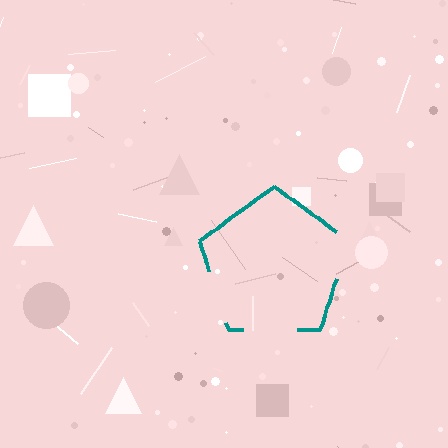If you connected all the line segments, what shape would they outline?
They would outline a pentagon.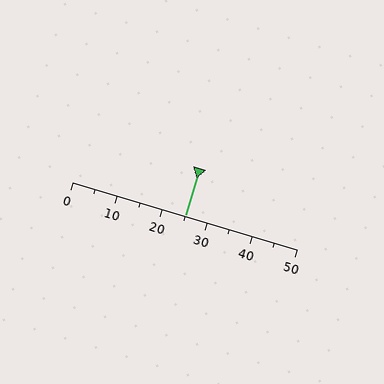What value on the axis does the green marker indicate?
The marker indicates approximately 25.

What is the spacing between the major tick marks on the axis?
The major ticks are spaced 10 apart.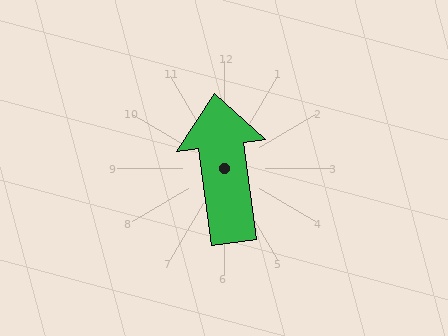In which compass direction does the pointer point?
North.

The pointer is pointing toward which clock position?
Roughly 12 o'clock.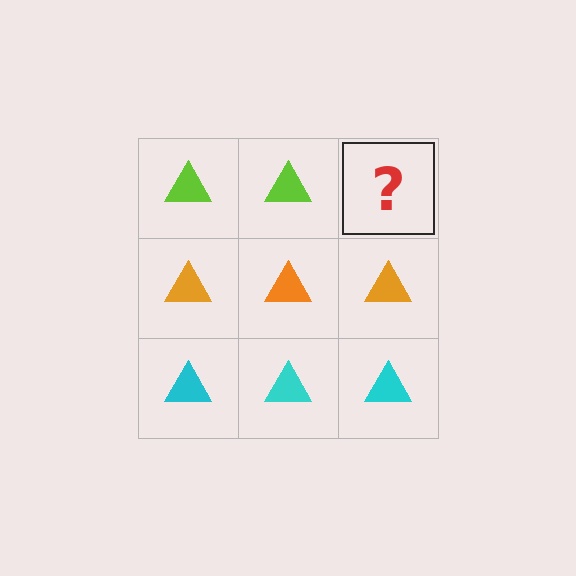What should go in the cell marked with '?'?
The missing cell should contain a lime triangle.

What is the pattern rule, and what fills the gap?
The rule is that each row has a consistent color. The gap should be filled with a lime triangle.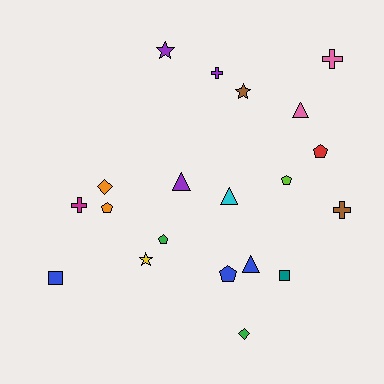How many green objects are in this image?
There are 2 green objects.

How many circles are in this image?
There are no circles.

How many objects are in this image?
There are 20 objects.